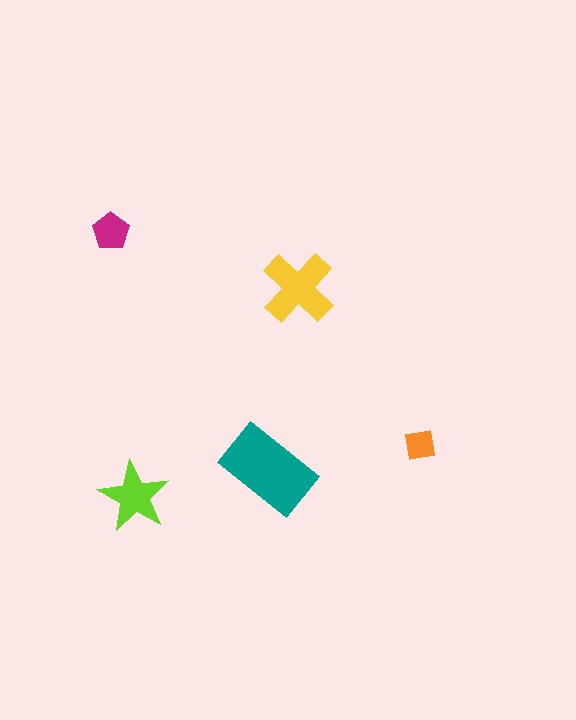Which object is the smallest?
The orange square.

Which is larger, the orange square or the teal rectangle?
The teal rectangle.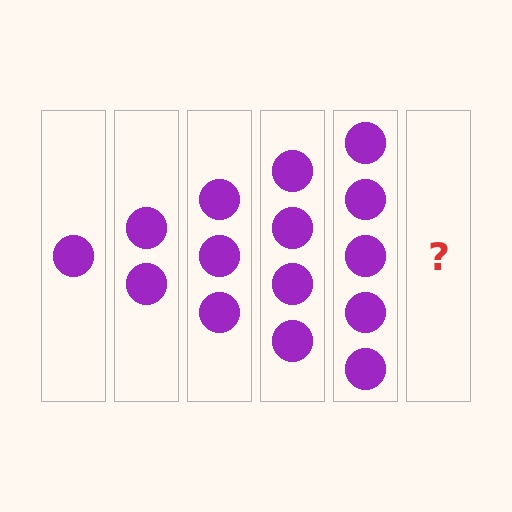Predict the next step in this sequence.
The next step is 6 circles.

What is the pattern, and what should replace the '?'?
The pattern is that each step adds one more circle. The '?' should be 6 circles.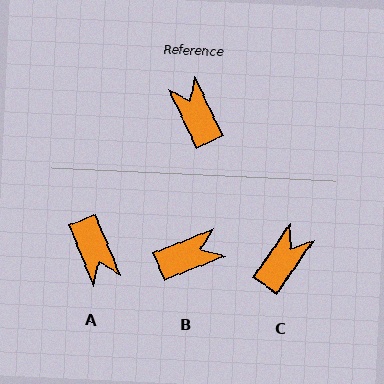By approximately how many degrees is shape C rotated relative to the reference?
Approximately 59 degrees clockwise.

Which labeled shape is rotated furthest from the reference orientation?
A, about 177 degrees away.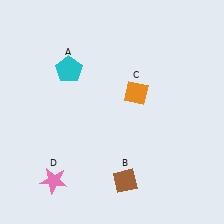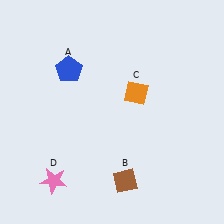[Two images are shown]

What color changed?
The pentagon (A) changed from cyan in Image 1 to blue in Image 2.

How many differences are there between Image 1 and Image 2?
There is 1 difference between the two images.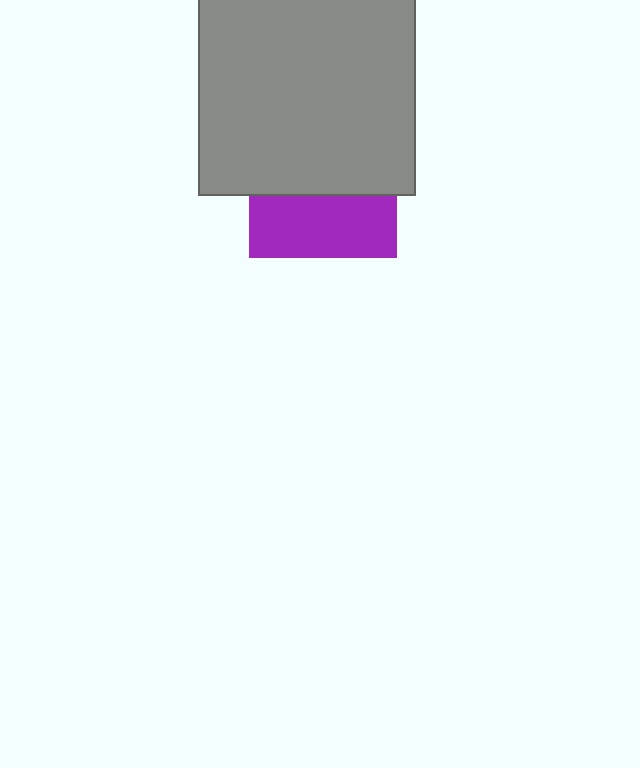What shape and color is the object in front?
The object in front is a gray rectangle.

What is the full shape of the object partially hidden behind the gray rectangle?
The partially hidden object is a purple square.